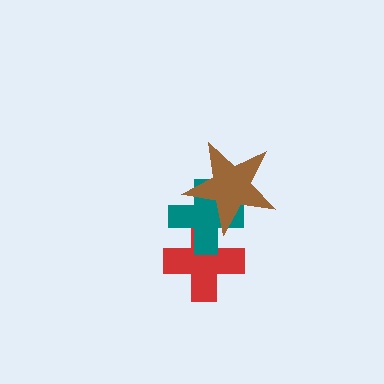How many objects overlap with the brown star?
2 objects overlap with the brown star.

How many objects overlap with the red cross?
2 objects overlap with the red cross.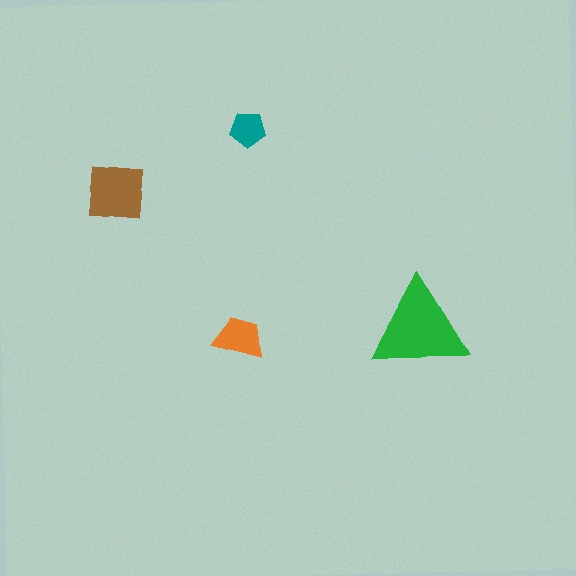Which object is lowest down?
The orange trapezoid is bottommost.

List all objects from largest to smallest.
The green triangle, the brown square, the orange trapezoid, the teal pentagon.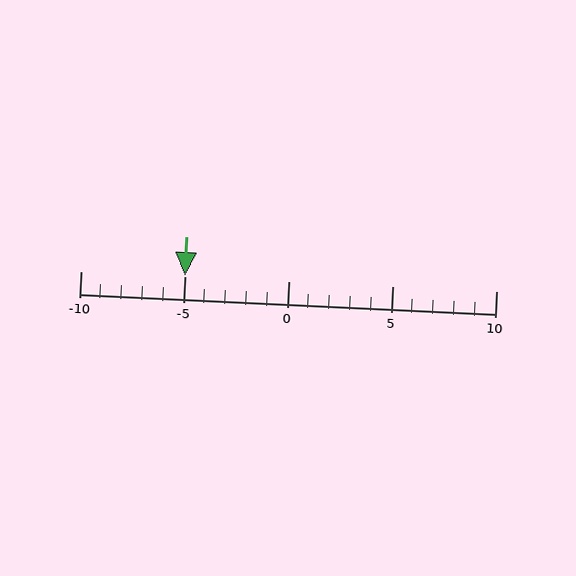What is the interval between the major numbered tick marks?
The major tick marks are spaced 5 units apart.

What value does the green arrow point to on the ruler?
The green arrow points to approximately -5.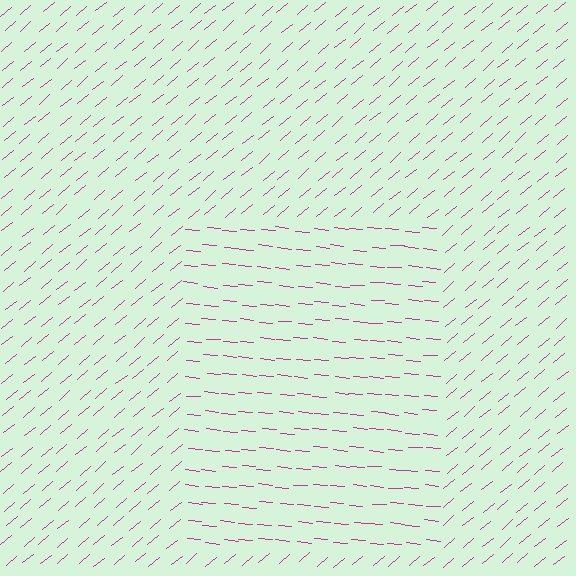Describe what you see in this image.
The image is filled with small magenta line segments. A rectangle region in the image has lines oriented differently from the surrounding lines, creating a visible texture boundary.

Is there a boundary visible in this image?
Yes, there is a texture boundary formed by a change in line orientation.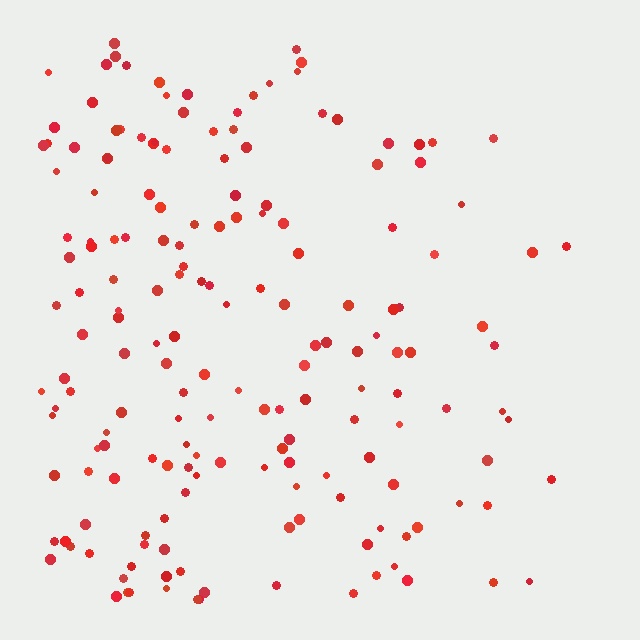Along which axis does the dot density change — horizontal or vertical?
Horizontal.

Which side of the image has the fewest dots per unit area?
The right.